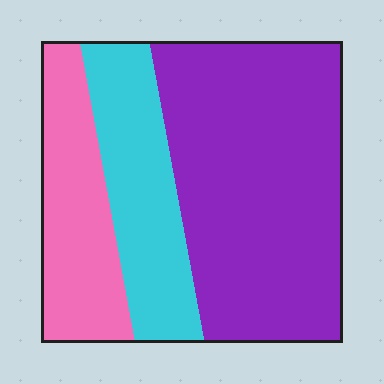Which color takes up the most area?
Purple, at roughly 55%.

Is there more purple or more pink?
Purple.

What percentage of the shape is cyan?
Cyan takes up about one quarter (1/4) of the shape.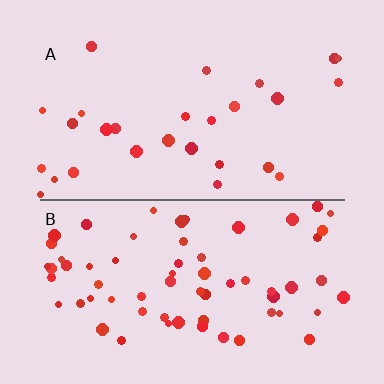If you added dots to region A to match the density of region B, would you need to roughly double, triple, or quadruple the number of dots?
Approximately double.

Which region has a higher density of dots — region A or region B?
B (the bottom).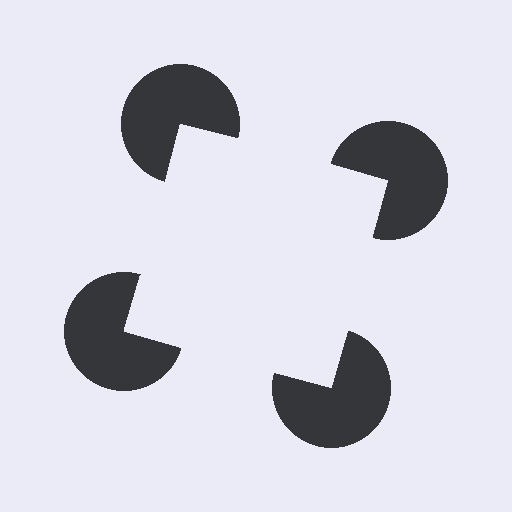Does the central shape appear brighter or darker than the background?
It typically appears slightly brighter than the background, even though no actual brightness change is drawn.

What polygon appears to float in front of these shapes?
An illusory square — its edges are inferred from the aligned wedge cuts in the pac-man discs, not physically drawn.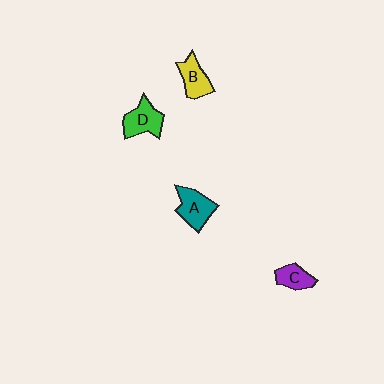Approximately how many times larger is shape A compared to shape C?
Approximately 1.5 times.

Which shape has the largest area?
Shape A (teal).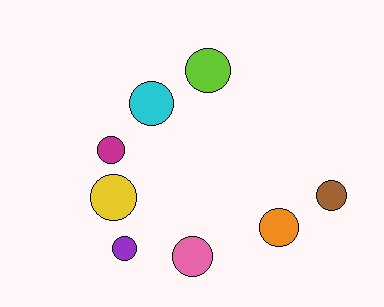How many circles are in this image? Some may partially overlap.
There are 8 circles.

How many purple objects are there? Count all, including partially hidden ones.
There is 1 purple object.